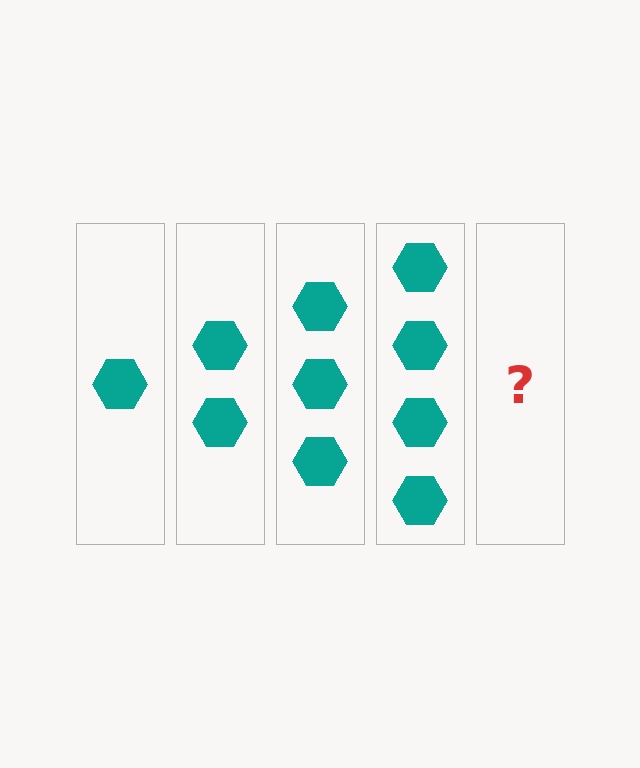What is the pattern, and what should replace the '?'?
The pattern is that each step adds one more hexagon. The '?' should be 5 hexagons.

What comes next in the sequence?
The next element should be 5 hexagons.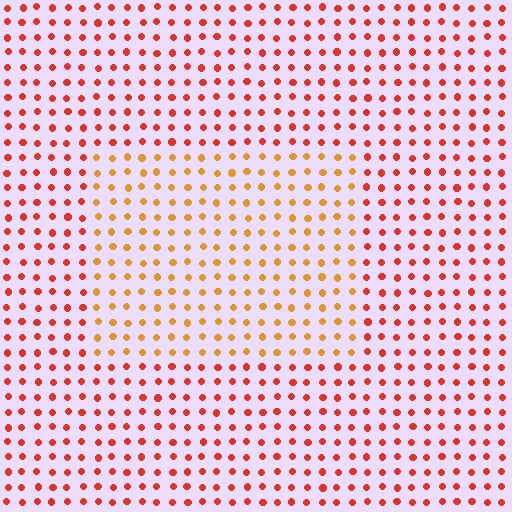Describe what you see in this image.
The image is filled with small red elements in a uniform arrangement. A rectangle-shaped region is visible where the elements are tinted to a slightly different hue, forming a subtle color boundary.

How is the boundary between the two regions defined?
The boundary is defined purely by a slight shift in hue (about 35 degrees). Spacing, size, and orientation are identical on both sides.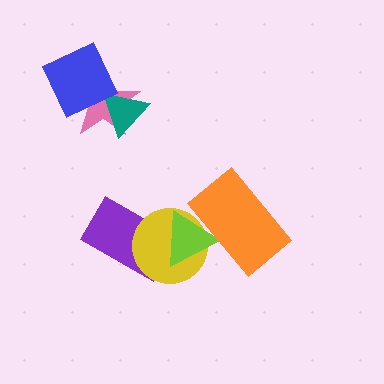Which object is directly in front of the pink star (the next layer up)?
The teal triangle is directly in front of the pink star.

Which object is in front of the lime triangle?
The orange rectangle is in front of the lime triangle.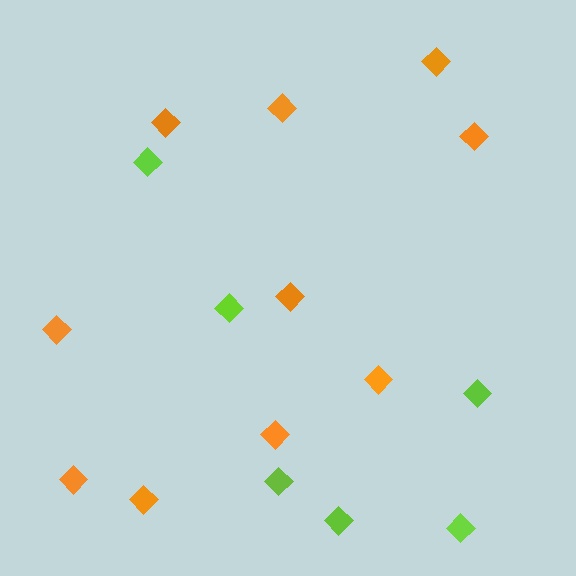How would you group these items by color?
There are 2 groups: one group of lime diamonds (6) and one group of orange diamonds (10).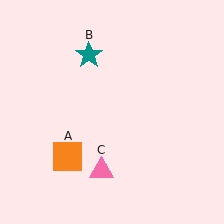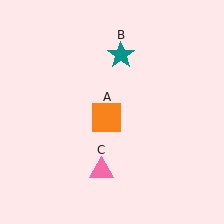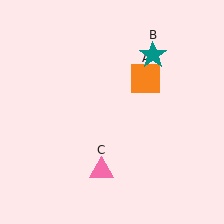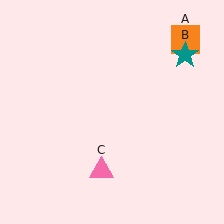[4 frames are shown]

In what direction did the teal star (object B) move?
The teal star (object B) moved right.